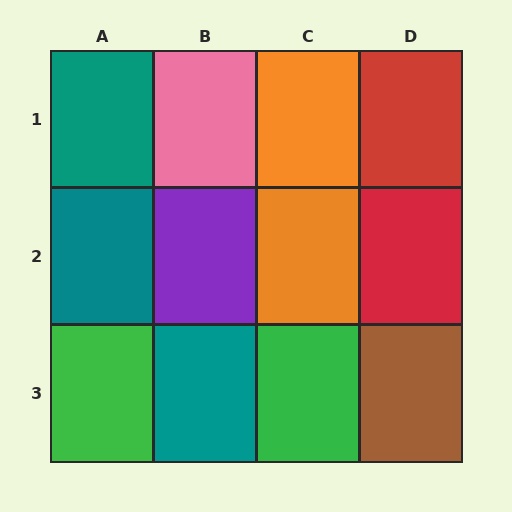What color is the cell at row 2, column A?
Teal.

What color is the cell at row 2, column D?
Red.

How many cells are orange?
2 cells are orange.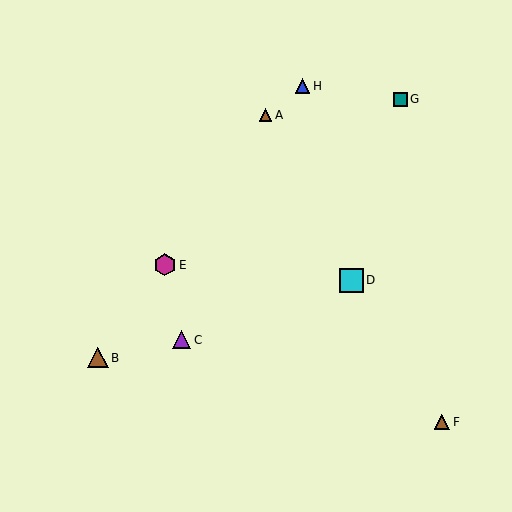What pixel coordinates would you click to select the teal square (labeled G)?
Click at (401, 99) to select the teal square G.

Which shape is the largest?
The cyan square (labeled D) is the largest.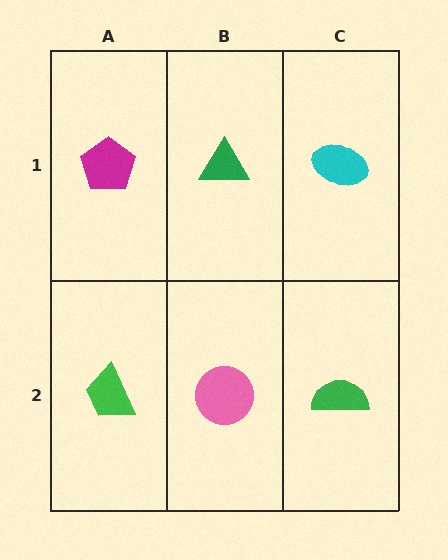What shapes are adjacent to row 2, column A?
A magenta pentagon (row 1, column A), a pink circle (row 2, column B).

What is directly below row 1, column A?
A green trapezoid.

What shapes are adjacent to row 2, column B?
A green triangle (row 1, column B), a green trapezoid (row 2, column A), a green semicircle (row 2, column C).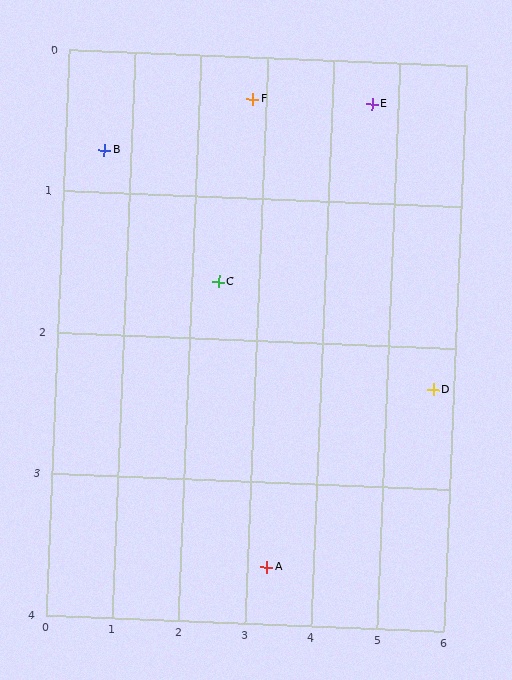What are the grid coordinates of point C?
Point C is at approximately (2.4, 1.6).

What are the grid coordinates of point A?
Point A is at approximately (3.3, 3.6).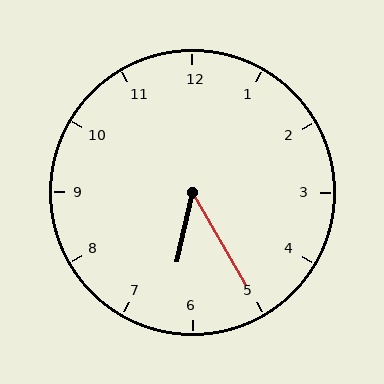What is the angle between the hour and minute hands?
Approximately 42 degrees.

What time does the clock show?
6:25.